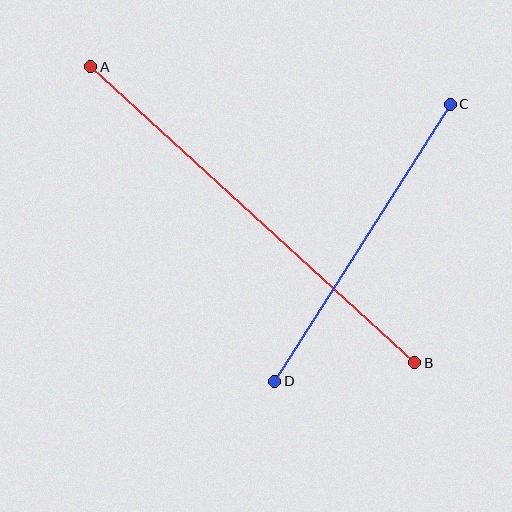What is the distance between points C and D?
The distance is approximately 328 pixels.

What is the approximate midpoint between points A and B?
The midpoint is at approximately (253, 215) pixels.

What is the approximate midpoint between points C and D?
The midpoint is at approximately (363, 243) pixels.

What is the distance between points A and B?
The distance is approximately 439 pixels.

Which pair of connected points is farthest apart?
Points A and B are farthest apart.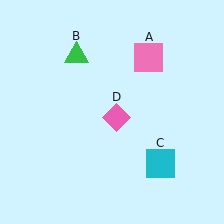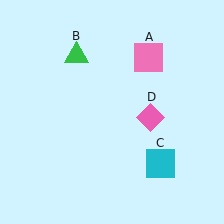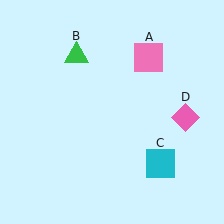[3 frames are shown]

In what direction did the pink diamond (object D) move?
The pink diamond (object D) moved right.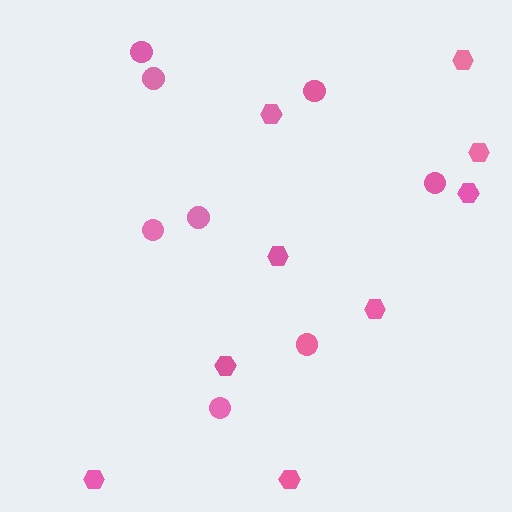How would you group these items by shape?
There are 2 groups: one group of circles (8) and one group of hexagons (9).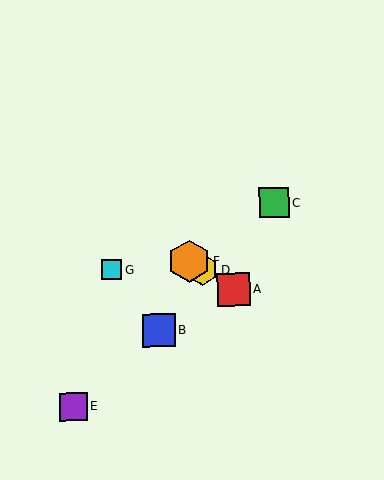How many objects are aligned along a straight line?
3 objects (A, D, F) are aligned along a straight line.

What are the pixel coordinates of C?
Object C is at (274, 203).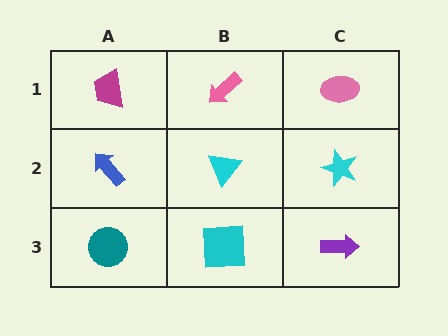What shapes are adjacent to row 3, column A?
A blue arrow (row 2, column A), a cyan square (row 3, column B).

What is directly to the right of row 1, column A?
A pink arrow.